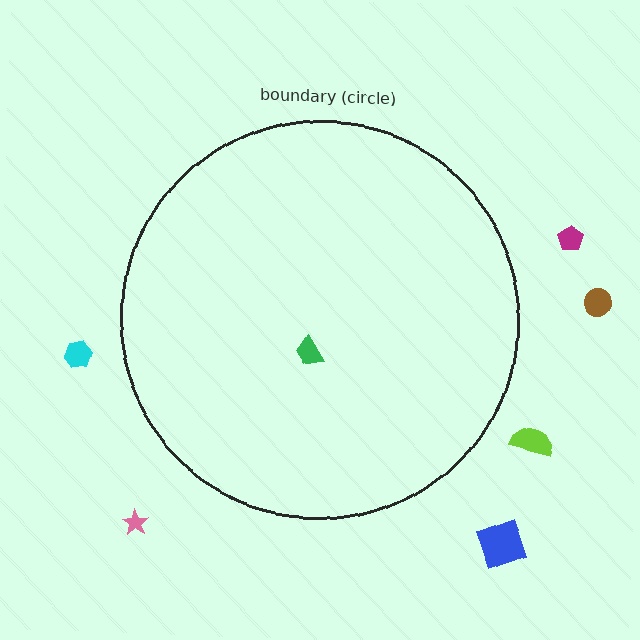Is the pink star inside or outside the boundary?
Outside.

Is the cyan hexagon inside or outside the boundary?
Outside.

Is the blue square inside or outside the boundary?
Outside.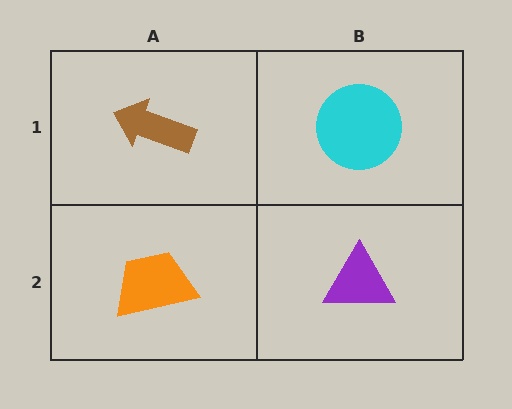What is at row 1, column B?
A cyan circle.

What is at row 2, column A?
An orange trapezoid.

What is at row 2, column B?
A purple triangle.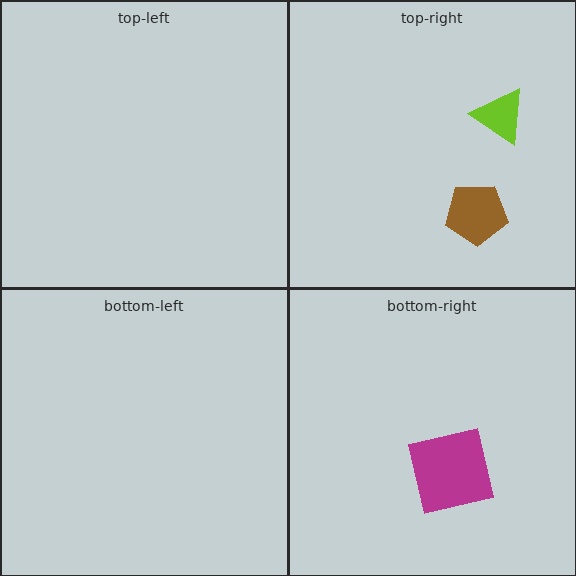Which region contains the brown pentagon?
The top-right region.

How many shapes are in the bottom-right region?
1.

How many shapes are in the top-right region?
2.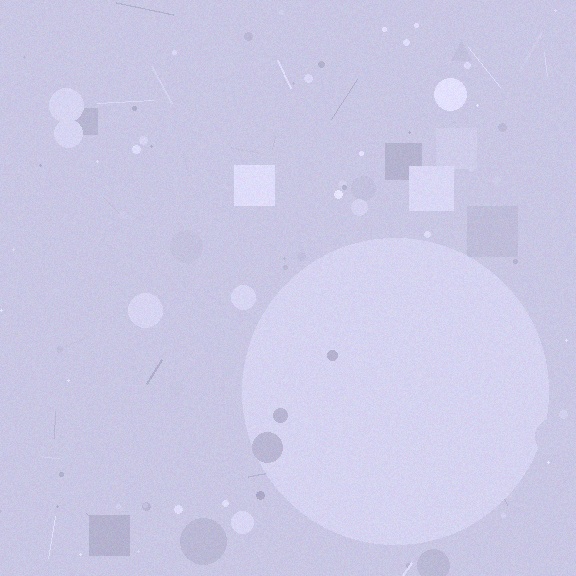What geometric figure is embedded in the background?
A circle is embedded in the background.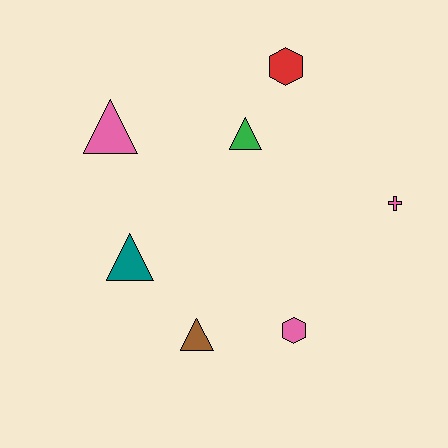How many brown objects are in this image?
There is 1 brown object.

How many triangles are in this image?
There are 4 triangles.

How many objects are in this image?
There are 7 objects.